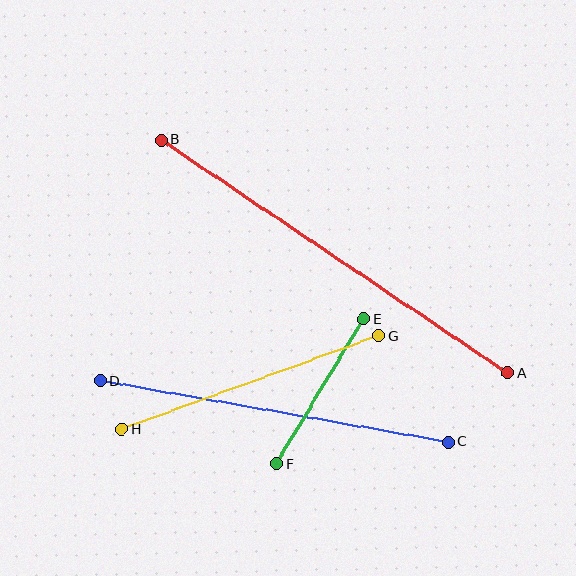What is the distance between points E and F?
The distance is approximately 169 pixels.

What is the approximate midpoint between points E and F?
The midpoint is at approximately (320, 392) pixels.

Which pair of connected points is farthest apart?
Points A and B are farthest apart.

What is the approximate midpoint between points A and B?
The midpoint is at approximately (334, 257) pixels.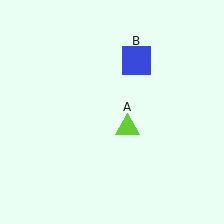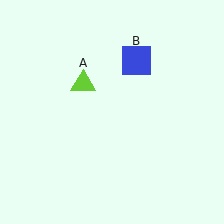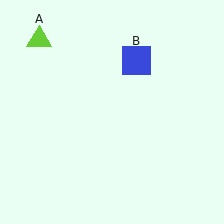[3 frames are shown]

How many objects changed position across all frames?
1 object changed position: lime triangle (object A).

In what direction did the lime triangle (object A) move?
The lime triangle (object A) moved up and to the left.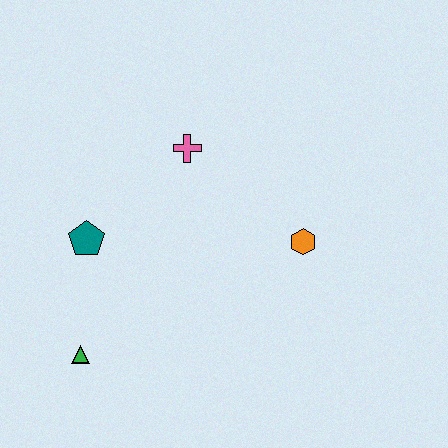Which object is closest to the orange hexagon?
The pink cross is closest to the orange hexagon.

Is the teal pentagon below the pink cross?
Yes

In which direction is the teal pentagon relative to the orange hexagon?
The teal pentagon is to the left of the orange hexagon.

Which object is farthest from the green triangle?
The orange hexagon is farthest from the green triangle.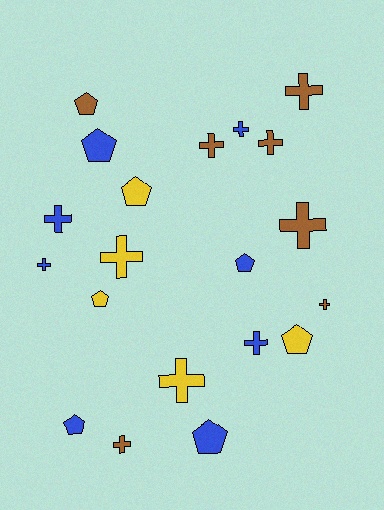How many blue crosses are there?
There are 4 blue crosses.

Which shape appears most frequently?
Cross, with 12 objects.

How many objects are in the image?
There are 20 objects.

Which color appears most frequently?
Blue, with 8 objects.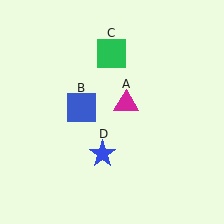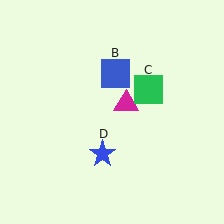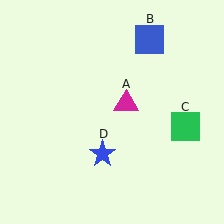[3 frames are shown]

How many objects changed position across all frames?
2 objects changed position: blue square (object B), green square (object C).